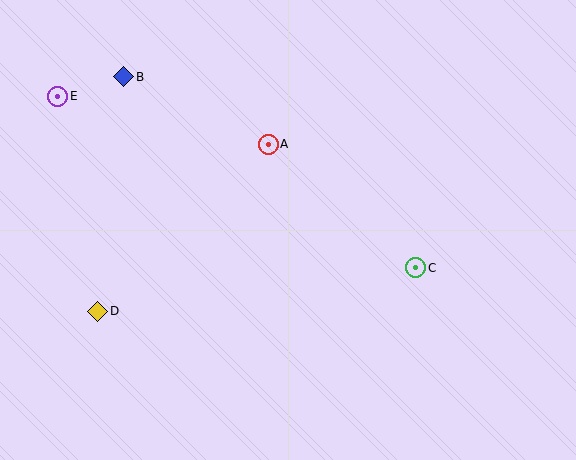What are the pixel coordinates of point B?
Point B is at (124, 77).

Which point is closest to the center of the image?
Point A at (268, 144) is closest to the center.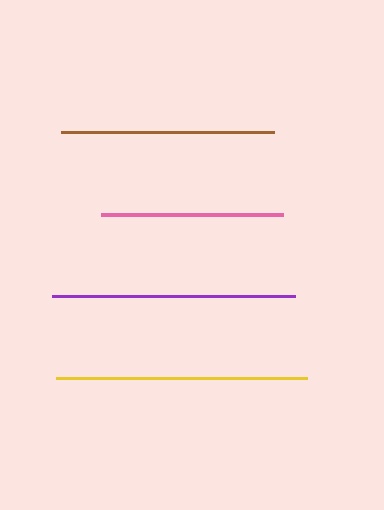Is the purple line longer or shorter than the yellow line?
The yellow line is longer than the purple line.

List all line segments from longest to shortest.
From longest to shortest: yellow, purple, brown, pink.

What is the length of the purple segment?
The purple segment is approximately 243 pixels long.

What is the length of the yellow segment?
The yellow segment is approximately 252 pixels long.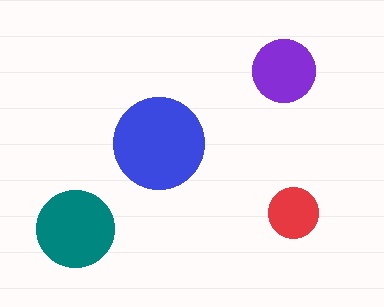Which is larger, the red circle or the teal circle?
The teal one.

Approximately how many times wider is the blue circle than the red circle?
About 2 times wider.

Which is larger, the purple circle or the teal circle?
The teal one.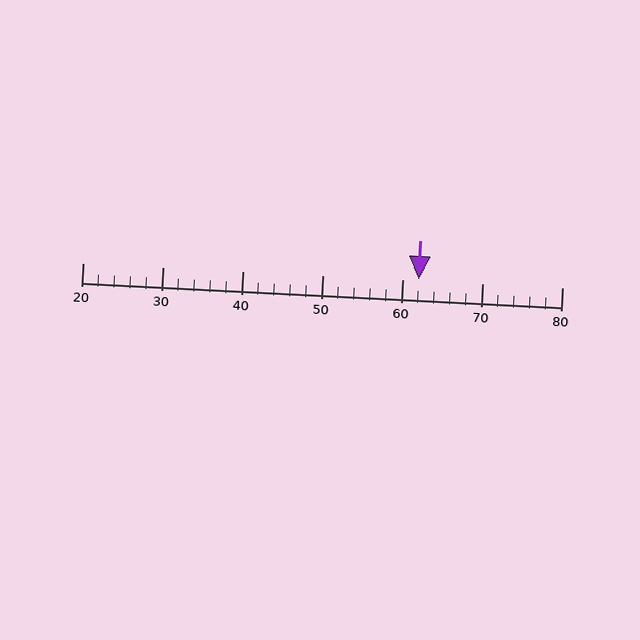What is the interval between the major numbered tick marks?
The major tick marks are spaced 10 units apart.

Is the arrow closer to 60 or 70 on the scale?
The arrow is closer to 60.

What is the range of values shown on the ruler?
The ruler shows values from 20 to 80.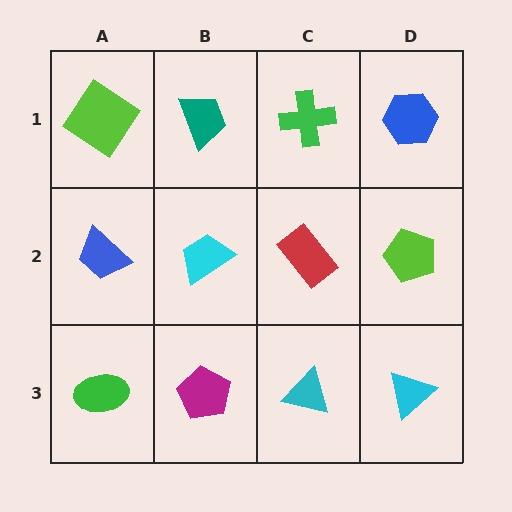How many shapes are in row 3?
4 shapes.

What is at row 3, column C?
A cyan triangle.